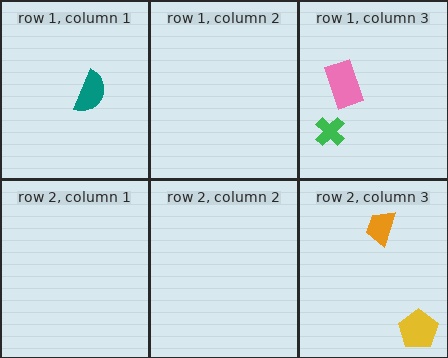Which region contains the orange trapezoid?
The row 2, column 3 region.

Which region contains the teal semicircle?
The row 1, column 1 region.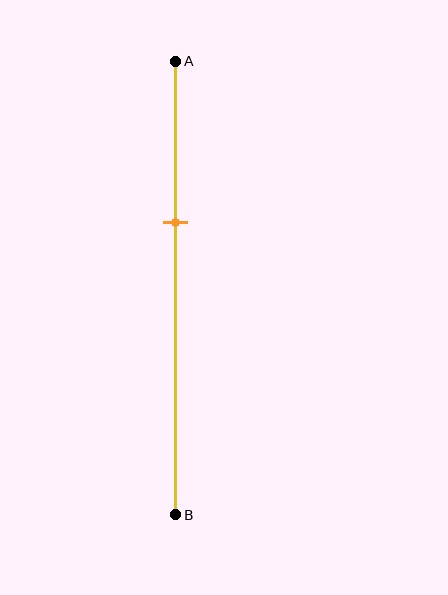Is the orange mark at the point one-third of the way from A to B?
Yes, the mark is approximately at the one-third point.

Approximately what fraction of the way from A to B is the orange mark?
The orange mark is approximately 35% of the way from A to B.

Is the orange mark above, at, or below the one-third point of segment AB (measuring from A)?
The orange mark is approximately at the one-third point of segment AB.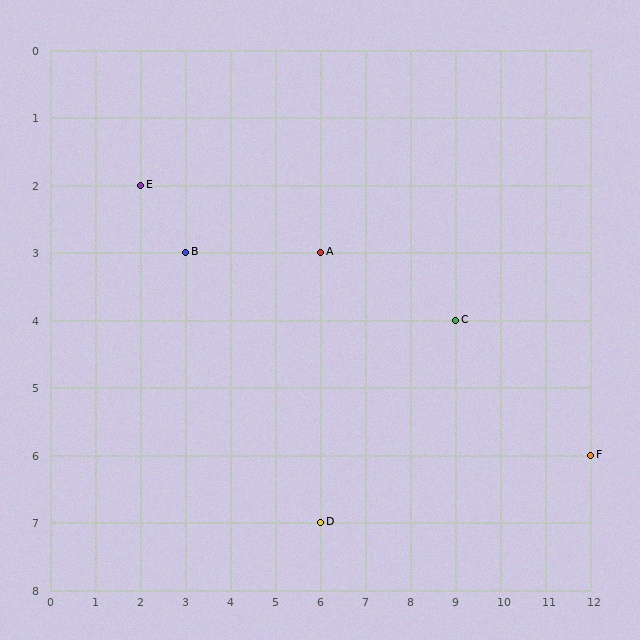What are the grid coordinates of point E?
Point E is at grid coordinates (2, 2).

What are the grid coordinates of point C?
Point C is at grid coordinates (9, 4).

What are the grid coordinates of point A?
Point A is at grid coordinates (6, 3).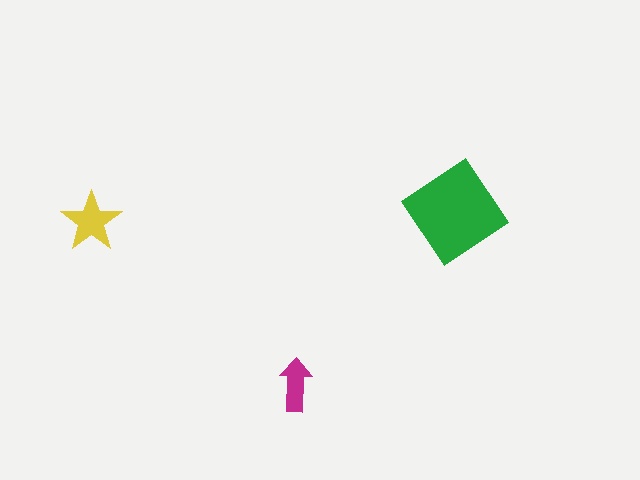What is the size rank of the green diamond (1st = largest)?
1st.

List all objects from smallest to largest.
The magenta arrow, the yellow star, the green diamond.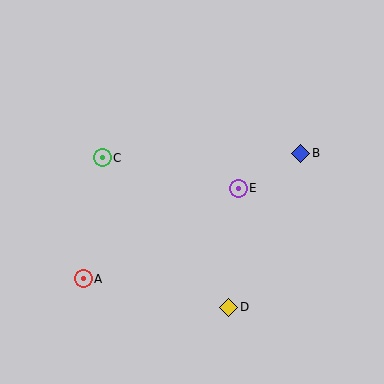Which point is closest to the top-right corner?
Point B is closest to the top-right corner.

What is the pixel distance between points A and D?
The distance between A and D is 148 pixels.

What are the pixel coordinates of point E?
Point E is at (238, 188).